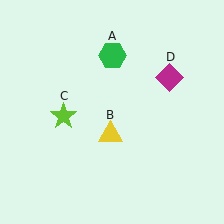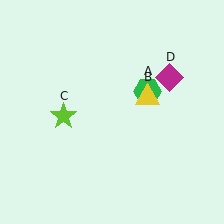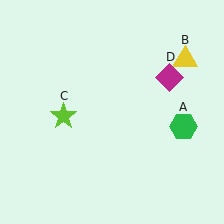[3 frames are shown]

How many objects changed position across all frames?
2 objects changed position: green hexagon (object A), yellow triangle (object B).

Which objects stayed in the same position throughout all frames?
Lime star (object C) and magenta diamond (object D) remained stationary.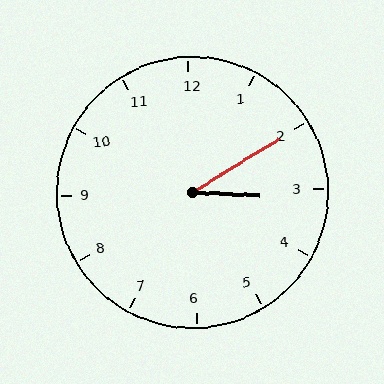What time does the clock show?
3:10.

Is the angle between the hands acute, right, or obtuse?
It is acute.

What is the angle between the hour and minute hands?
Approximately 35 degrees.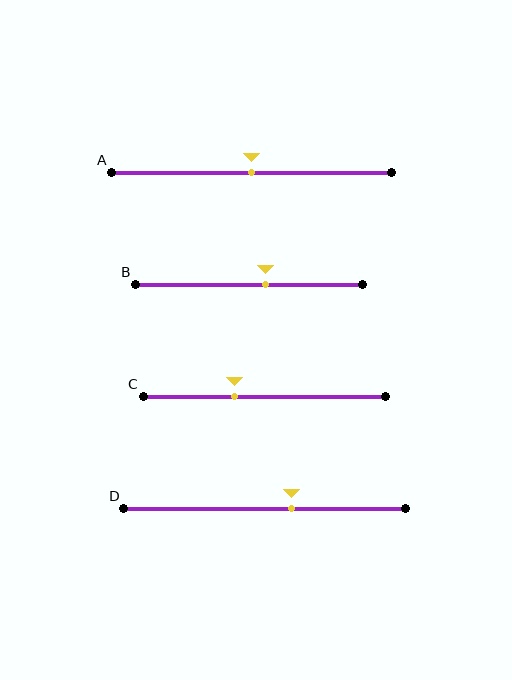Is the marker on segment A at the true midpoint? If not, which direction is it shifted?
Yes, the marker on segment A is at the true midpoint.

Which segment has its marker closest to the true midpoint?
Segment A has its marker closest to the true midpoint.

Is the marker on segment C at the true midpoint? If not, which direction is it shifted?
No, the marker on segment C is shifted to the left by about 12% of the segment length.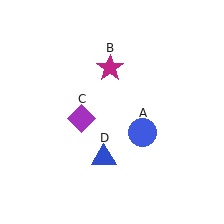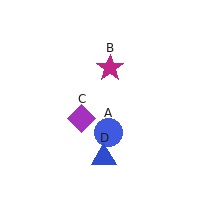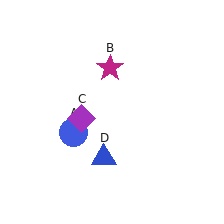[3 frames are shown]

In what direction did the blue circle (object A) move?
The blue circle (object A) moved left.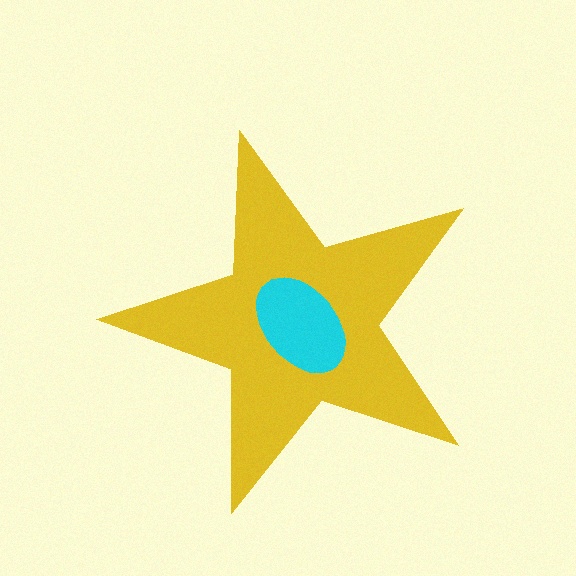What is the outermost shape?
The yellow star.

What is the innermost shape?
The cyan ellipse.